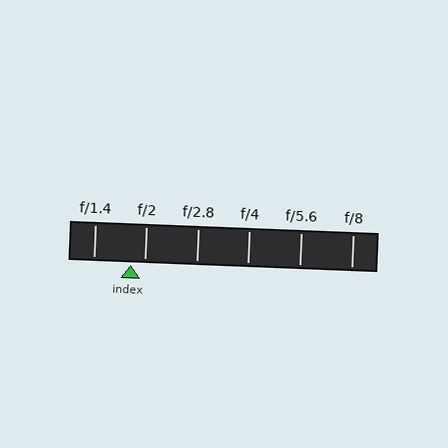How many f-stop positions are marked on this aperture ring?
There are 6 f-stop positions marked.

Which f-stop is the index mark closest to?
The index mark is closest to f/2.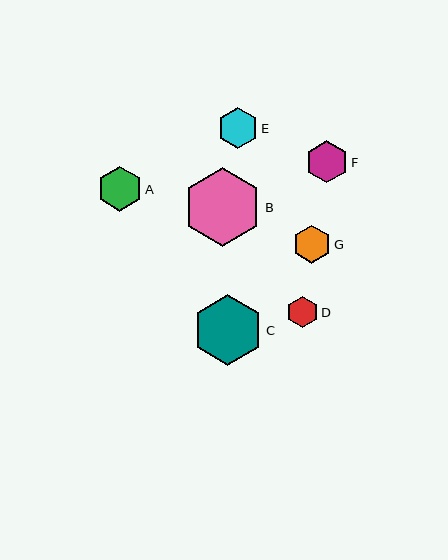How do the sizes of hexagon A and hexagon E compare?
Hexagon A and hexagon E are approximately the same size.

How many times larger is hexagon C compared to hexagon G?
Hexagon C is approximately 1.9 times the size of hexagon G.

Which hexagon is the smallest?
Hexagon D is the smallest with a size of approximately 32 pixels.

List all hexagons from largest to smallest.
From largest to smallest: B, C, A, F, E, G, D.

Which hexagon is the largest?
Hexagon B is the largest with a size of approximately 79 pixels.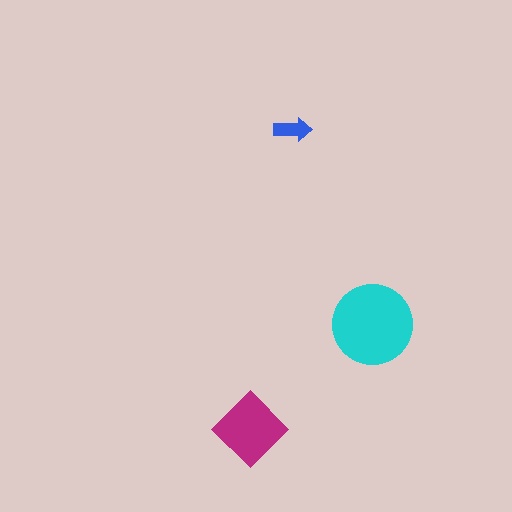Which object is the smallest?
The blue arrow.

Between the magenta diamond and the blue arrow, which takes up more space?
The magenta diamond.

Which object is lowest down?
The magenta diamond is bottommost.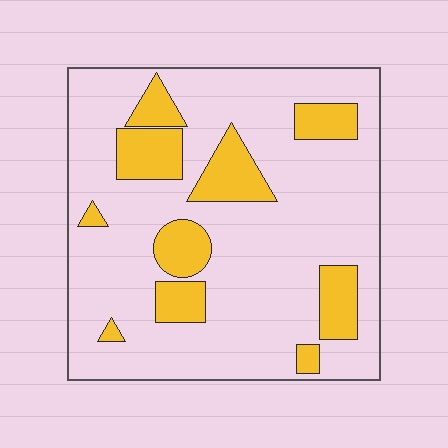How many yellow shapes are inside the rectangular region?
10.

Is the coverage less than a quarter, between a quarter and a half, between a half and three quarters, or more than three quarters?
Less than a quarter.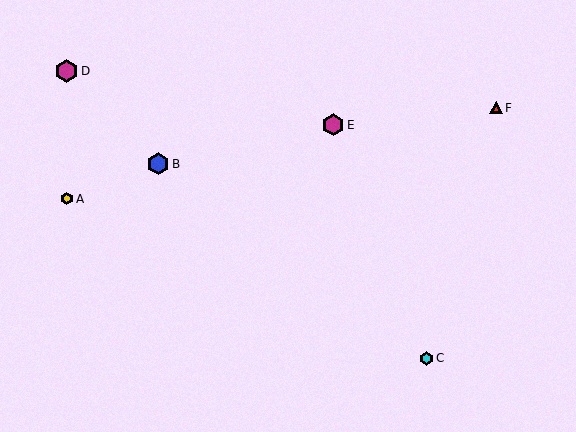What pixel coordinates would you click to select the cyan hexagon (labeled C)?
Click at (426, 358) to select the cyan hexagon C.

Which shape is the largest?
The magenta hexagon (labeled D) is the largest.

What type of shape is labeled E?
Shape E is a magenta hexagon.